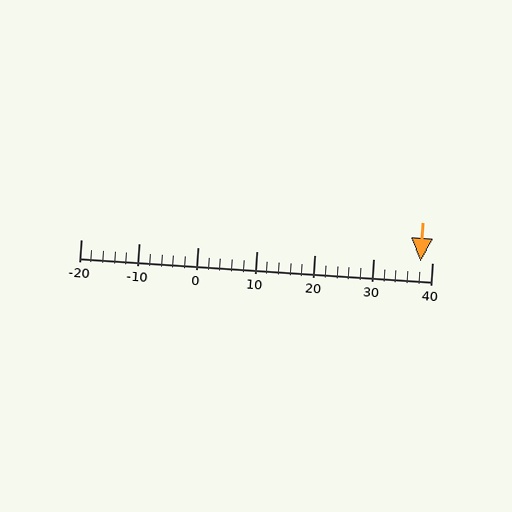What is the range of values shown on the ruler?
The ruler shows values from -20 to 40.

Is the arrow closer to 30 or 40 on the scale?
The arrow is closer to 40.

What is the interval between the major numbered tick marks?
The major tick marks are spaced 10 units apart.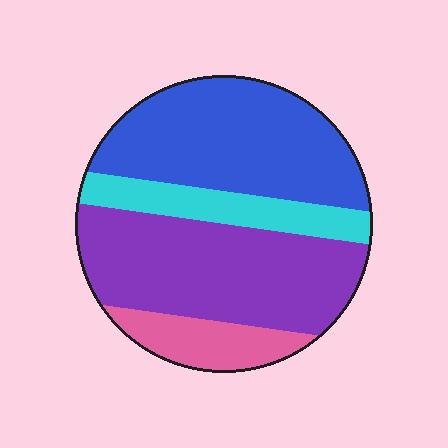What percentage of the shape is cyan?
Cyan covers roughly 15% of the shape.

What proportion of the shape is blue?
Blue takes up about three eighths (3/8) of the shape.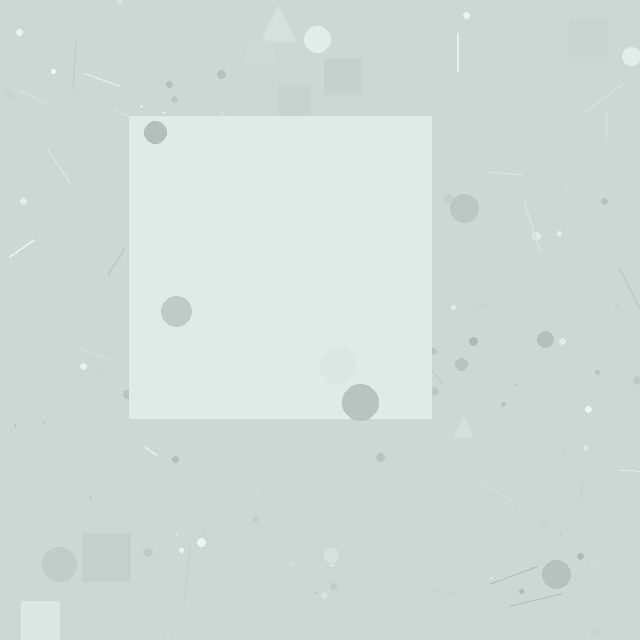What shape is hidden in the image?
A square is hidden in the image.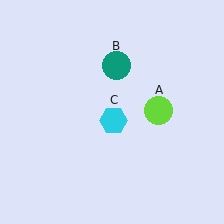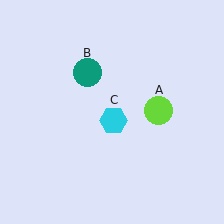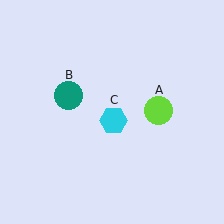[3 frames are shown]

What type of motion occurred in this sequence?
The teal circle (object B) rotated counterclockwise around the center of the scene.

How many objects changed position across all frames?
1 object changed position: teal circle (object B).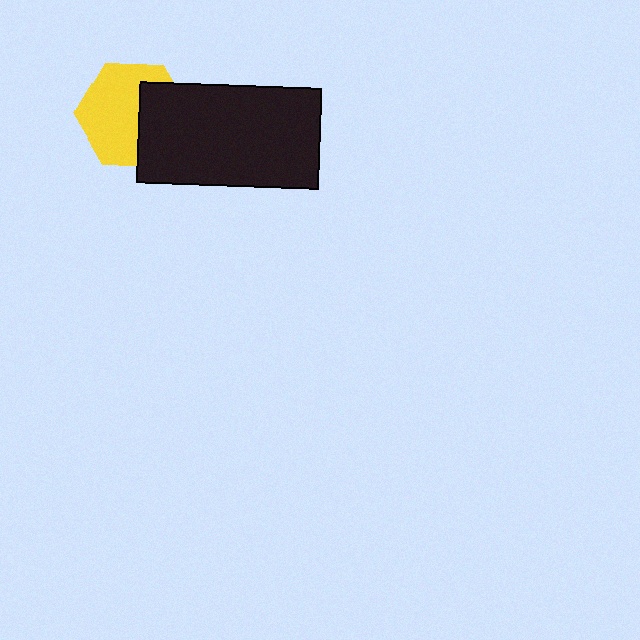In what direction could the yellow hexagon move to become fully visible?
The yellow hexagon could move left. That would shift it out from behind the black rectangle entirely.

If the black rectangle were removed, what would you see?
You would see the complete yellow hexagon.